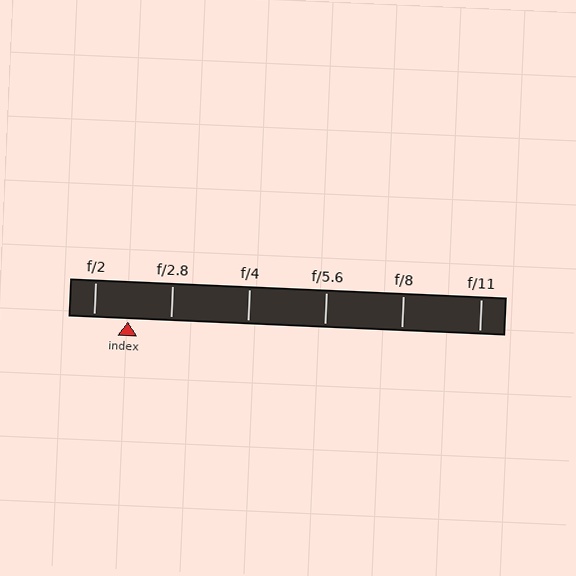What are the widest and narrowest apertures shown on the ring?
The widest aperture shown is f/2 and the narrowest is f/11.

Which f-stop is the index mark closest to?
The index mark is closest to f/2.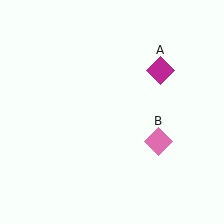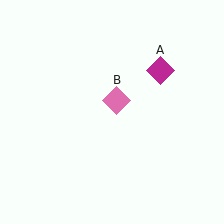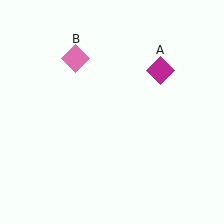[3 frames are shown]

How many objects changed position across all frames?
1 object changed position: pink diamond (object B).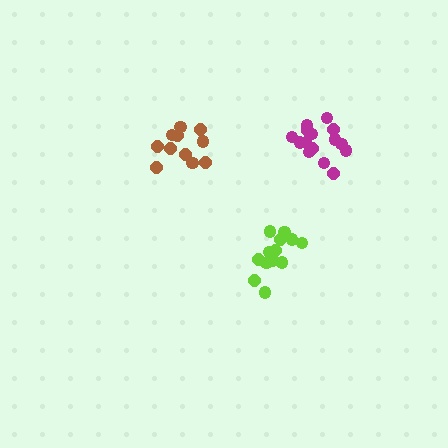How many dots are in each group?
Group 1: 15 dots, Group 2: 15 dots, Group 3: 11 dots (41 total).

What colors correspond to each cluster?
The clusters are colored: magenta, lime, brown.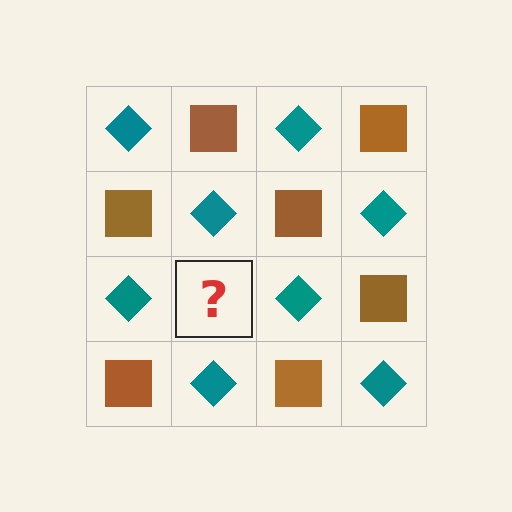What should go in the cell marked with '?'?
The missing cell should contain a brown square.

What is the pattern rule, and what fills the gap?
The rule is that it alternates teal diamond and brown square in a checkerboard pattern. The gap should be filled with a brown square.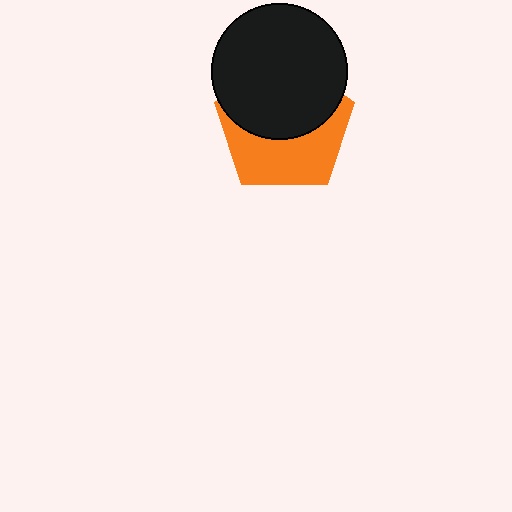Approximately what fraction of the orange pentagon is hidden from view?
Roughly 52% of the orange pentagon is hidden behind the black circle.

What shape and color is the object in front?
The object in front is a black circle.